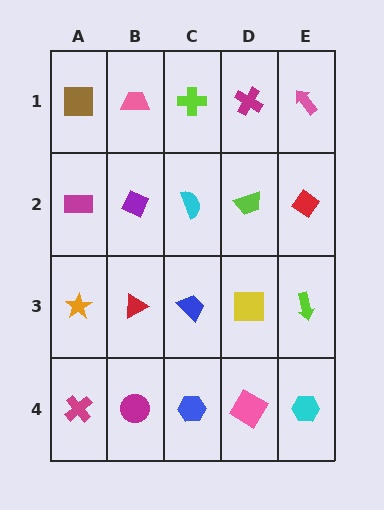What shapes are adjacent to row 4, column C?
A blue trapezoid (row 3, column C), a magenta circle (row 4, column B), a pink diamond (row 4, column D).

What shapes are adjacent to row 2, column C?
A lime cross (row 1, column C), a blue trapezoid (row 3, column C), a purple diamond (row 2, column B), a lime trapezoid (row 2, column D).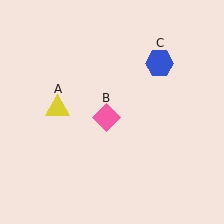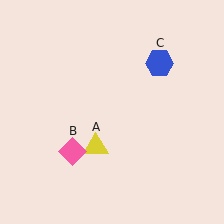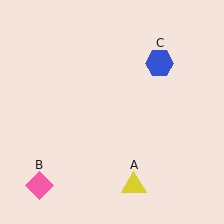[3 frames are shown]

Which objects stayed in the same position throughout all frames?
Blue hexagon (object C) remained stationary.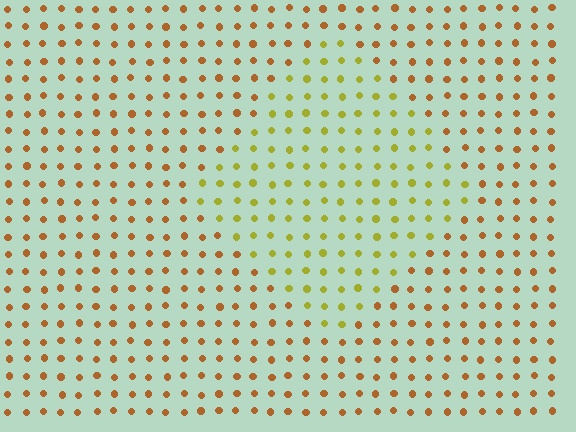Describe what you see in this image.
The image is filled with small brown elements in a uniform arrangement. A diamond-shaped region is visible where the elements are tinted to a slightly different hue, forming a subtle color boundary.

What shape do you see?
I see a diamond.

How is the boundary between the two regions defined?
The boundary is defined purely by a slight shift in hue (about 39 degrees). Spacing, size, and orientation are identical on both sides.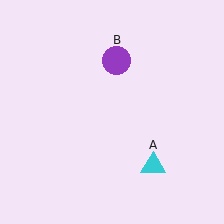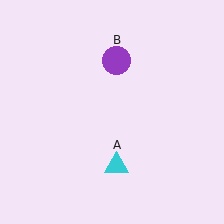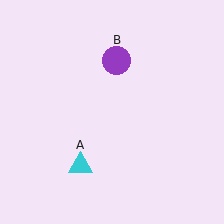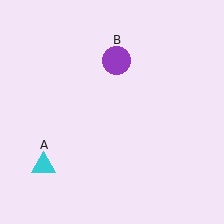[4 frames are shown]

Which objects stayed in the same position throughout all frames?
Purple circle (object B) remained stationary.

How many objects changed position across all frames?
1 object changed position: cyan triangle (object A).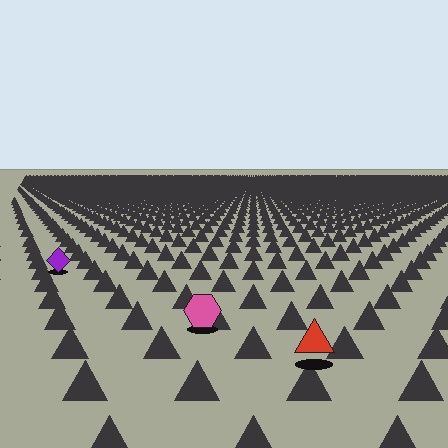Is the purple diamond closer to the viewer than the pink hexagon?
No. The pink hexagon is closer — you can tell from the texture gradient: the ground texture is coarser near it.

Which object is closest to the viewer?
The red triangle is closest. The texture marks near it are larger and more spread out.